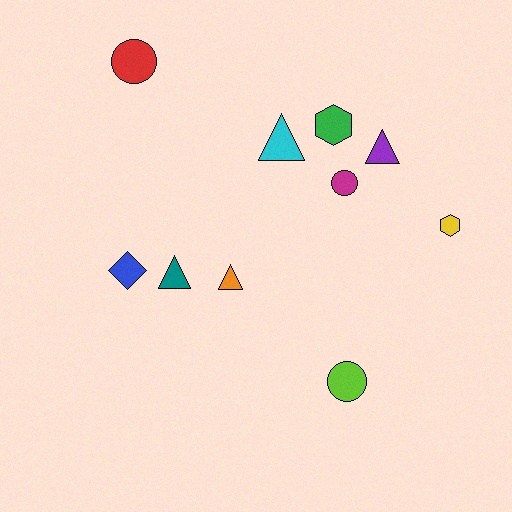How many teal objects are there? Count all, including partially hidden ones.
There is 1 teal object.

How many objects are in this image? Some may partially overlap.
There are 10 objects.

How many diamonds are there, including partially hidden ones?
There is 1 diamond.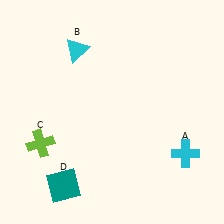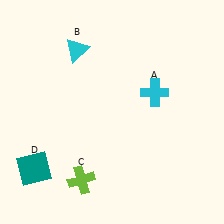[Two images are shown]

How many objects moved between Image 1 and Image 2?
3 objects moved between the two images.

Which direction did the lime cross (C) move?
The lime cross (C) moved right.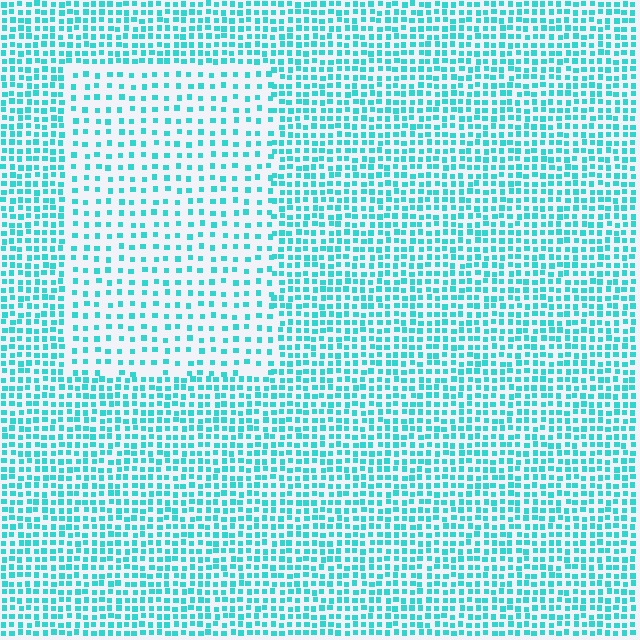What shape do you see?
I see a rectangle.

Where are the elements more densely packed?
The elements are more densely packed outside the rectangle boundary.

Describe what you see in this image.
The image contains small cyan elements arranged at two different densities. A rectangle-shaped region is visible where the elements are less densely packed than the surrounding area.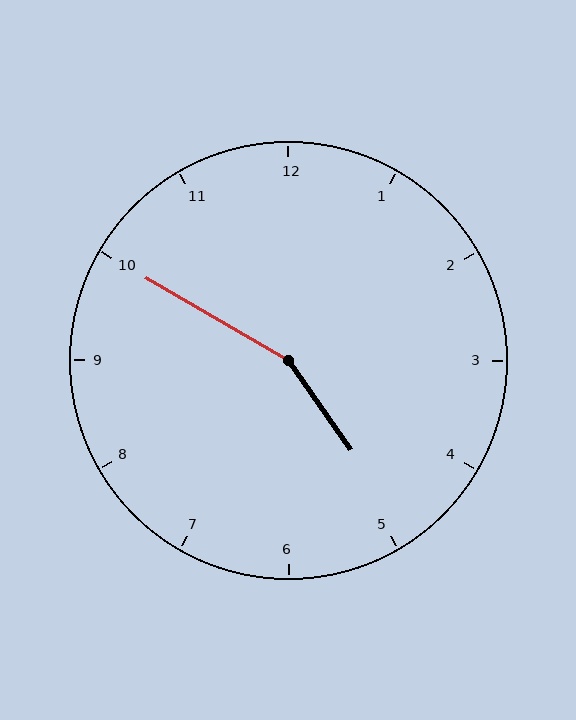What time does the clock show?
4:50.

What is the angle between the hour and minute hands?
Approximately 155 degrees.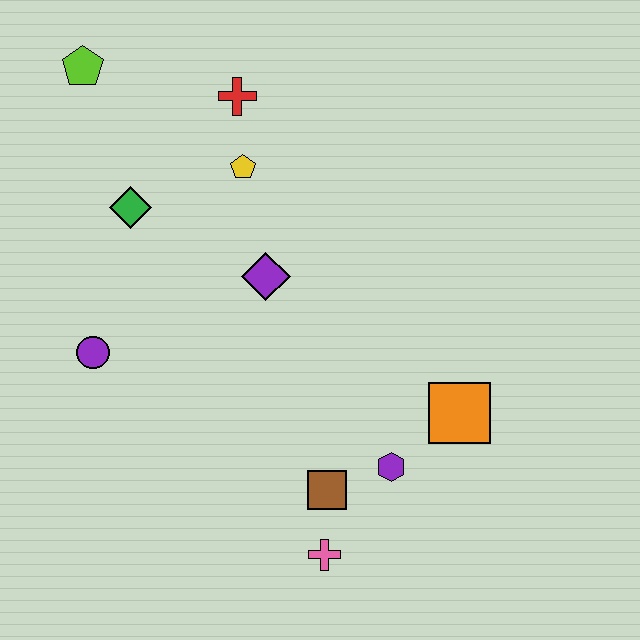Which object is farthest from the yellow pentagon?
The pink cross is farthest from the yellow pentagon.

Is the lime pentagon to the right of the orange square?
No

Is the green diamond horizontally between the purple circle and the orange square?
Yes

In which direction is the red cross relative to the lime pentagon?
The red cross is to the right of the lime pentagon.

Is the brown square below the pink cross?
No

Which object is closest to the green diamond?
The yellow pentagon is closest to the green diamond.